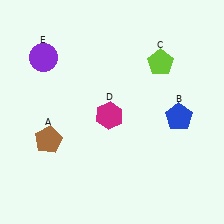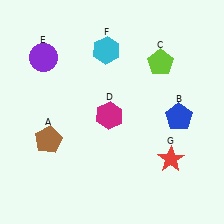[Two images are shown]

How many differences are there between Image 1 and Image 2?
There are 2 differences between the two images.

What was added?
A cyan hexagon (F), a red star (G) were added in Image 2.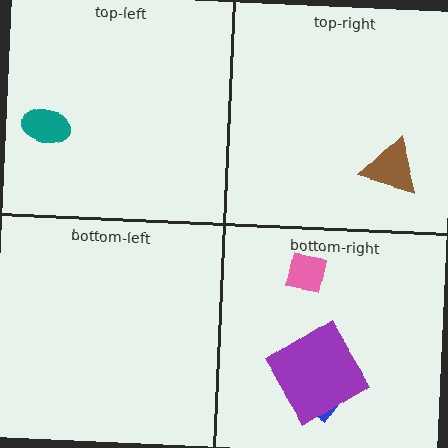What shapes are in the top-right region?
The brown triangle.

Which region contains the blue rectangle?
The bottom-right region.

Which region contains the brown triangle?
The top-right region.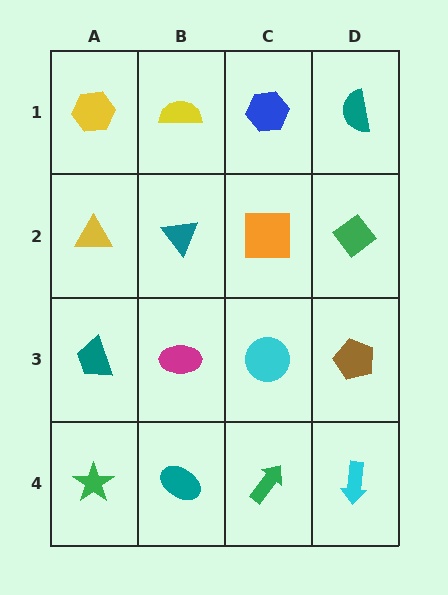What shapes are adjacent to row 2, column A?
A yellow hexagon (row 1, column A), a teal trapezoid (row 3, column A), a teal triangle (row 2, column B).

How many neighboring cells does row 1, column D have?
2.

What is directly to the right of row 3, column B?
A cyan circle.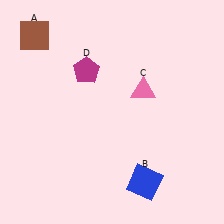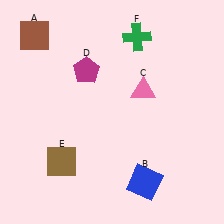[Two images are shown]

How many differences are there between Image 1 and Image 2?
There are 2 differences between the two images.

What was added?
A brown square (E), a green cross (F) were added in Image 2.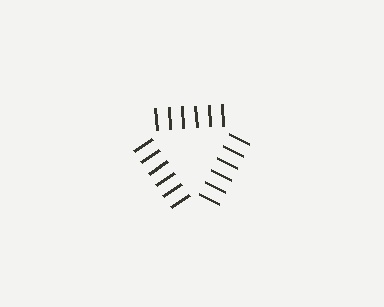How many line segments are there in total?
18 — 6 along each of the 3 edges.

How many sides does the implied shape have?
3 sides — the line-ends trace a triangle.